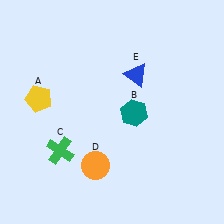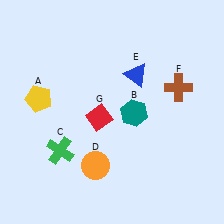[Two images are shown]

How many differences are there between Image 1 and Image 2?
There are 2 differences between the two images.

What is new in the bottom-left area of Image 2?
A red diamond (G) was added in the bottom-left area of Image 2.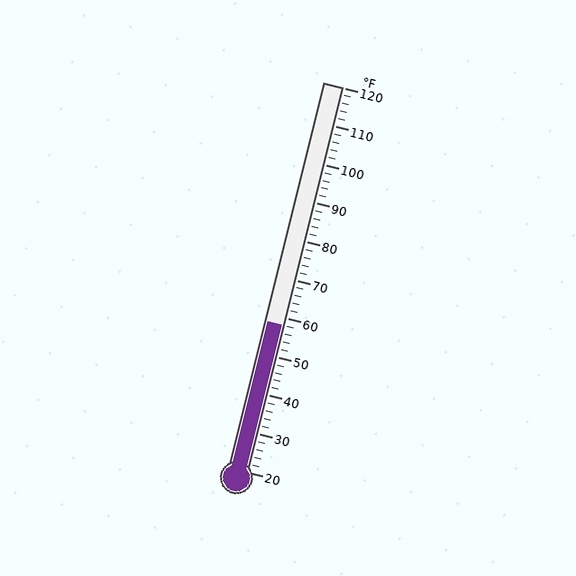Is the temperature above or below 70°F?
The temperature is below 70°F.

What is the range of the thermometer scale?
The thermometer scale ranges from 20°F to 120°F.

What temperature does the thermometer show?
The thermometer shows approximately 58°F.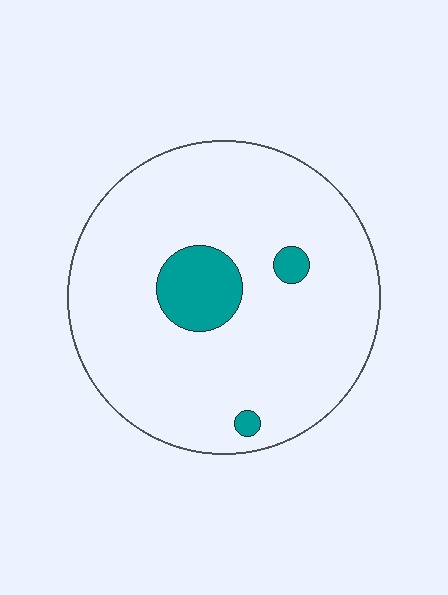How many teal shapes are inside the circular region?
3.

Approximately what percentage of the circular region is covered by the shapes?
Approximately 10%.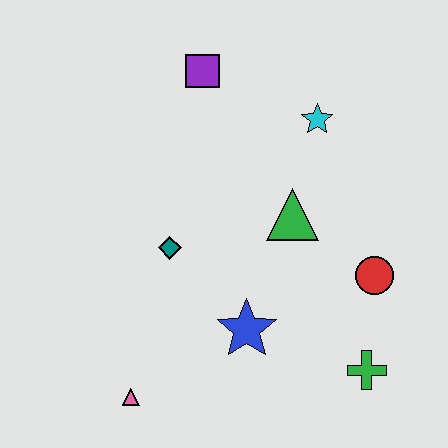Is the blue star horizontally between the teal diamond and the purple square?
No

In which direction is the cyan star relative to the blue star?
The cyan star is above the blue star.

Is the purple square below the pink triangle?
No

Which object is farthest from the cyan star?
The pink triangle is farthest from the cyan star.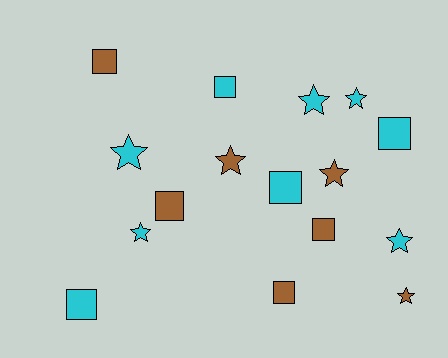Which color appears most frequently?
Cyan, with 9 objects.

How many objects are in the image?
There are 16 objects.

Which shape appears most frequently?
Star, with 8 objects.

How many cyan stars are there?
There are 5 cyan stars.